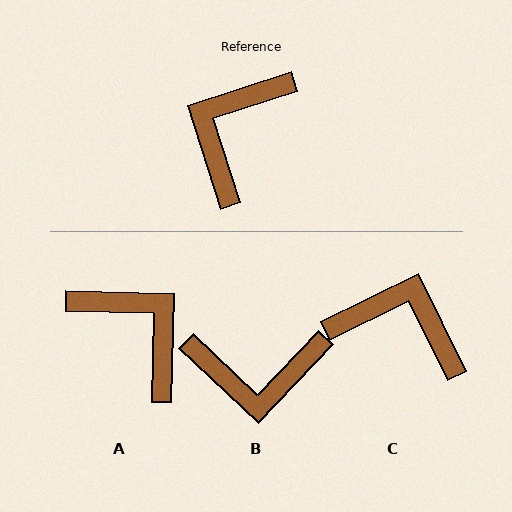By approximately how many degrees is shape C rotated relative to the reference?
Approximately 82 degrees clockwise.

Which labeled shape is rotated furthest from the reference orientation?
B, about 119 degrees away.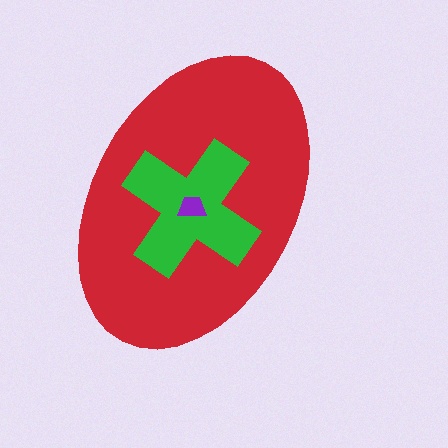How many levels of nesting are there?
3.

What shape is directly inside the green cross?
The purple trapezoid.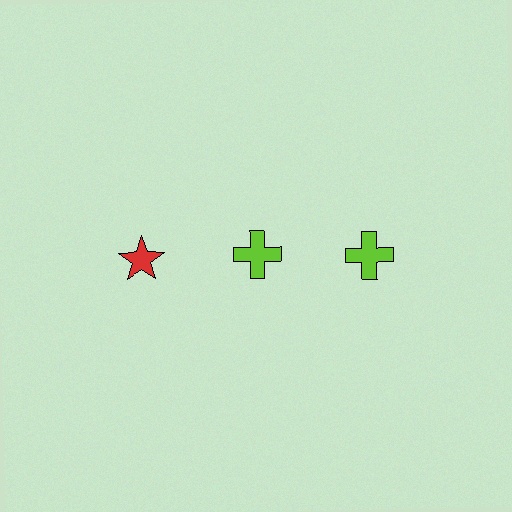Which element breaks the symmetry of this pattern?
The red star in the top row, leftmost column breaks the symmetry. All other shapes are lime crosses.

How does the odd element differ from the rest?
It differs in both color (red instead of lime) and shape (star instead of cross).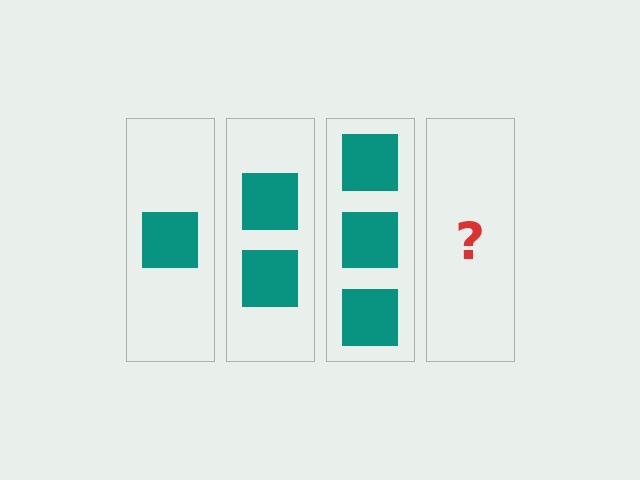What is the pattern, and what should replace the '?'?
The pattern is that each step adds one more square. The '?' should be 4 squares.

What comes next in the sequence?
The next element should be 4 squares.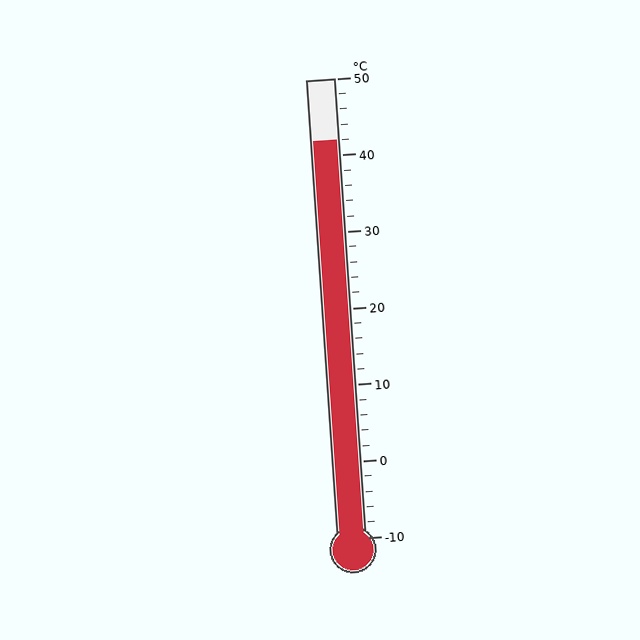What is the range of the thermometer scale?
The thermometer scale ranges from -10°C to 50°C.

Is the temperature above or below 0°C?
The temperature is above 0°C.